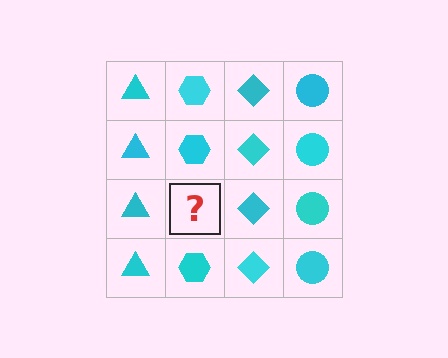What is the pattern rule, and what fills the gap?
The rule is that each column has a consistent shape. The gap should be filled with a cyan hexagon.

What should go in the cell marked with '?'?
The missing cell should contain a cyan hexagon.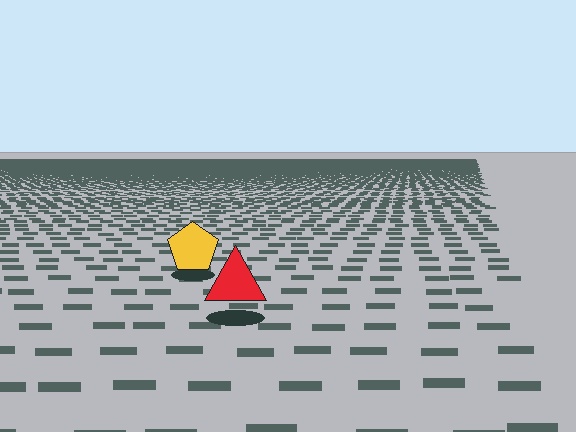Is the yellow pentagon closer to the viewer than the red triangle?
No. The red triangle is closer — you can tell from the texture gradient: the ground texture is coarser near it.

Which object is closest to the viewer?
The red triangle is closest. The texture marks near it are larger and more spread out.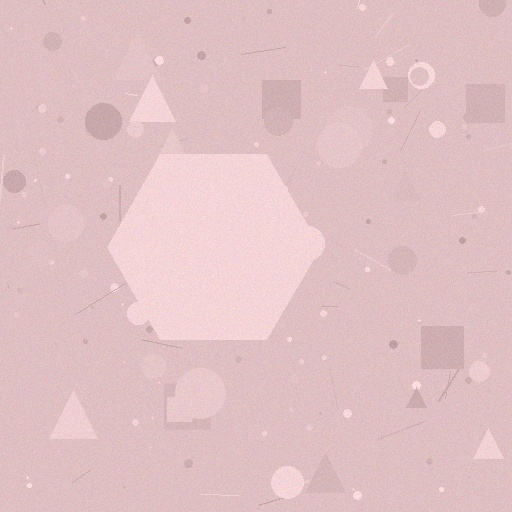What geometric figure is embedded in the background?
A hexagon is embedded in the background.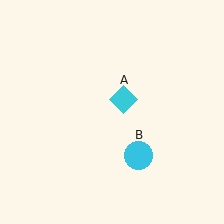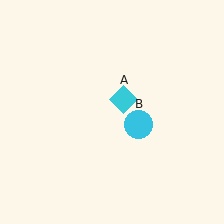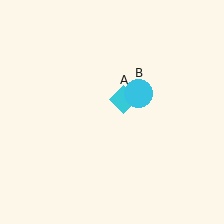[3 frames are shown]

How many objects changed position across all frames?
1 object changed position: cyan circle (object B).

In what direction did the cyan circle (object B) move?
The cyan circle (object B) moved up.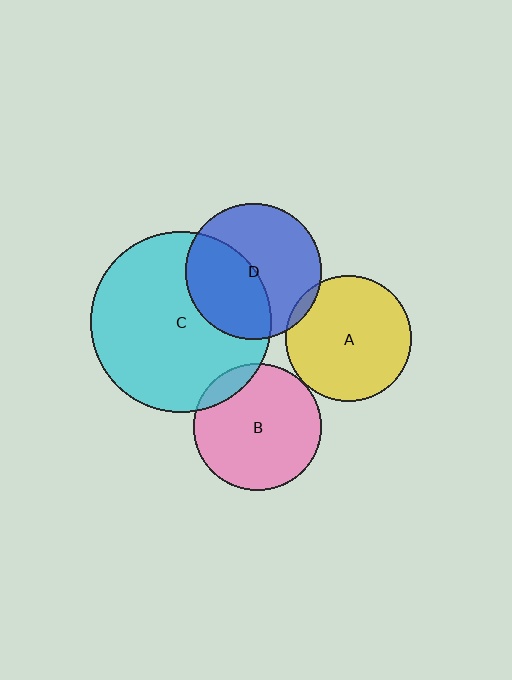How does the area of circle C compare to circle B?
Approximately 2.0 times.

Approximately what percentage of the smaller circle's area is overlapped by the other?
Approximately 10%.